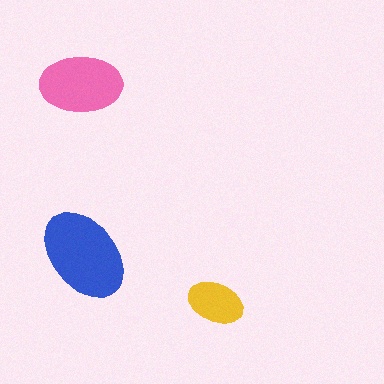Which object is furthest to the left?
The pink ellipse is leftmost.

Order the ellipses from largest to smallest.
the blue one, the pink one, the yellow one.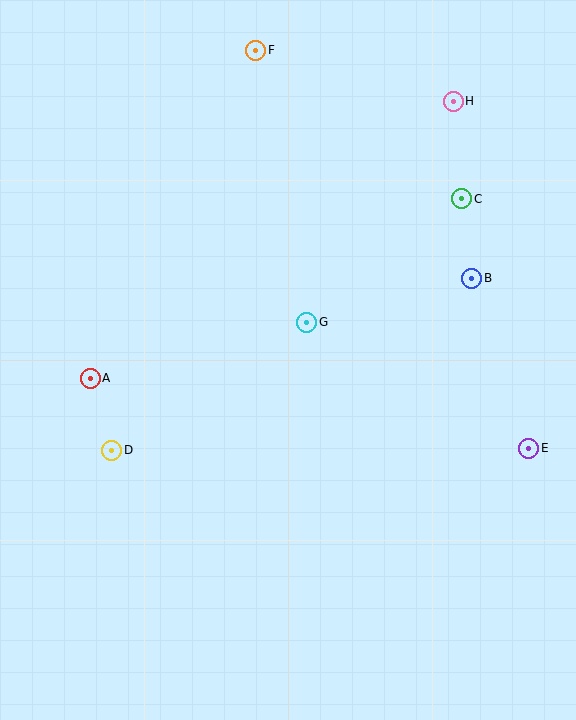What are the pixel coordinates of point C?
Point C is at (462, 199).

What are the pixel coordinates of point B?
Point B is at (472, 278).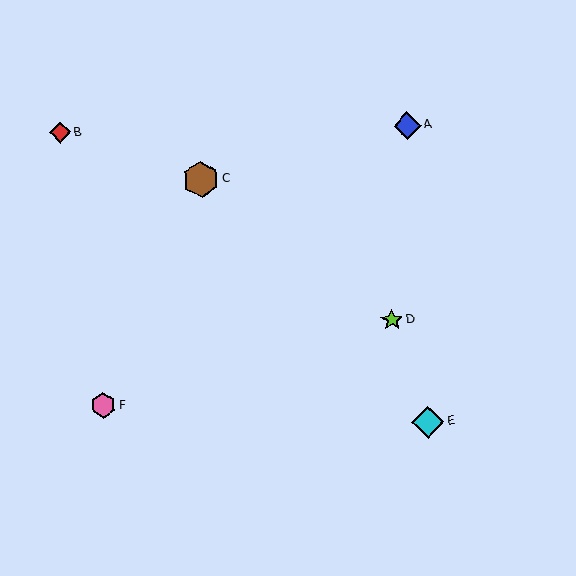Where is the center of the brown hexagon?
The center of the brown hexagon is at (201, 179).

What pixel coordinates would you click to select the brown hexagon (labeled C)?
Click at (201, 179) to select the brown hexagon C.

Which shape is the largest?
The brown hexagon (labeled C) is the largest.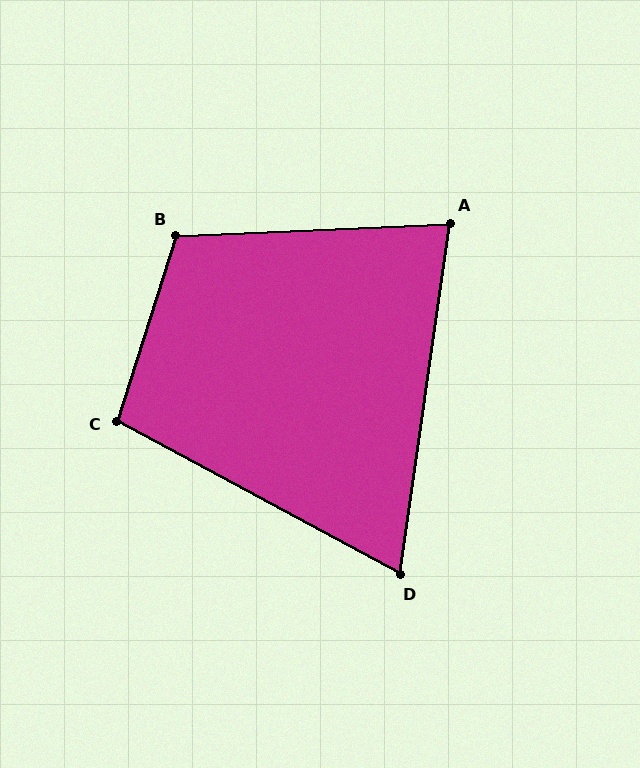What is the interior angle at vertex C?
Approximately 101 degrees (obtuse).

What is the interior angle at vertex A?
Approximately 79 degrees (acute).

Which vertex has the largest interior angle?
B, at approximately 110 degrees.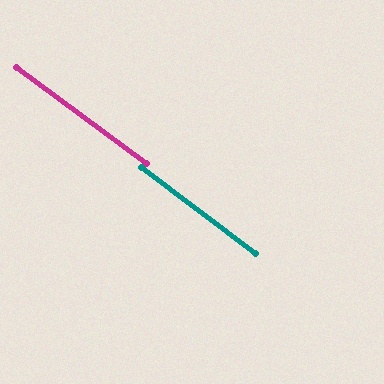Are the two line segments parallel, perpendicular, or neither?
Parallel — their directions differ by only 1.1°.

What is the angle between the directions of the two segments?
Approximately 1 degree.